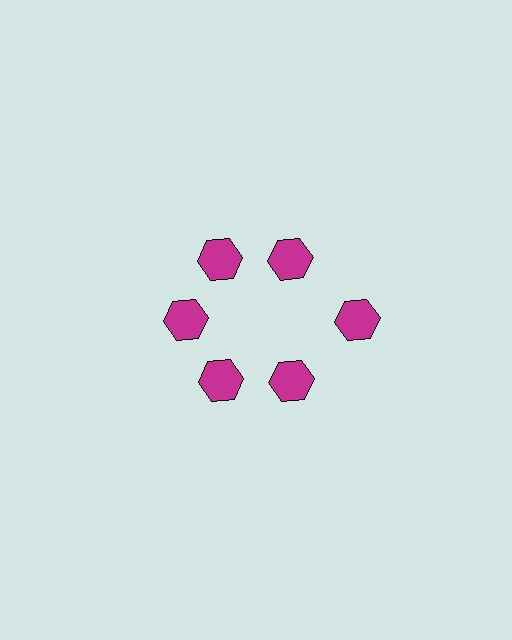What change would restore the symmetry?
The symmetry would be restored by moving it inward, back onto the ring so that all 6 hexagons sit at equal angles and equal distance from the center.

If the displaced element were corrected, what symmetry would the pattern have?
It would have 6-fold rotational symmetry — the pattern would map onto itself every 60 degrees.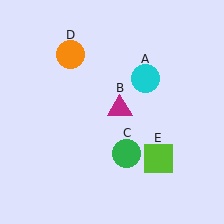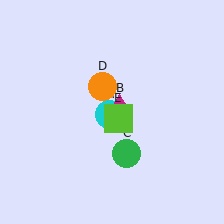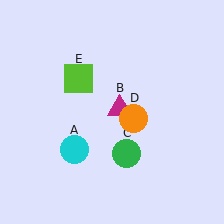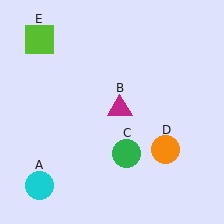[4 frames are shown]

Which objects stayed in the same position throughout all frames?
Magenta triangle (object B) and green circle (object C) remained stationary.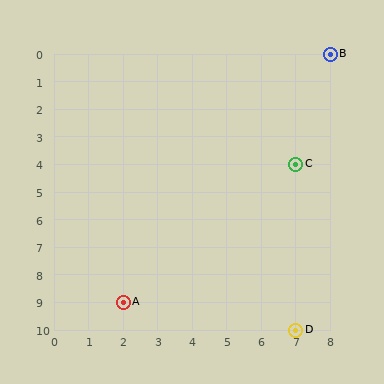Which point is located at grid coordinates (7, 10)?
Point D is at (7, 10).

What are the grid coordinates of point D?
Point D is at grid coordinates (7, 10).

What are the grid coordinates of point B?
Point B is at grid coordinates (8, 0).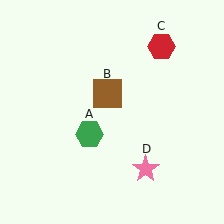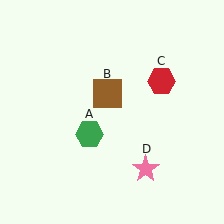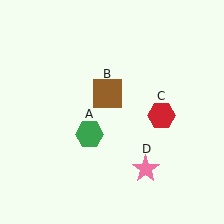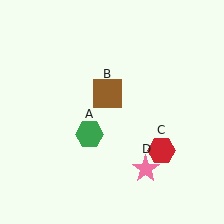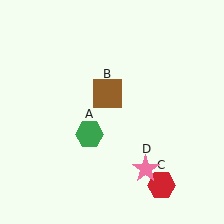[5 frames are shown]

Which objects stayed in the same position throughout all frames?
Green hexagon (object A) and brown square (object B) and pink star (object D) remained stationary.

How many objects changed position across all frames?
1 object changed position: red hexagon (object C).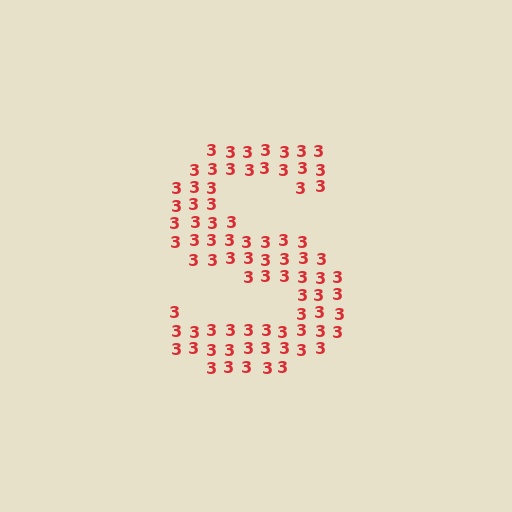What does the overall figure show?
The overall figure shows the letter S.